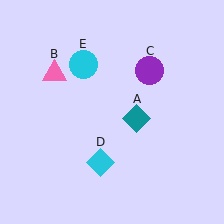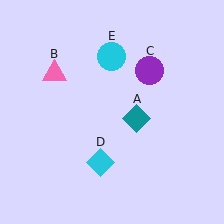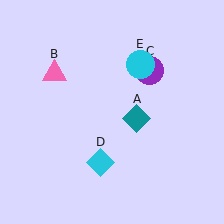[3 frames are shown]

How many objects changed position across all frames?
1 object changed position: cyan circle (object E).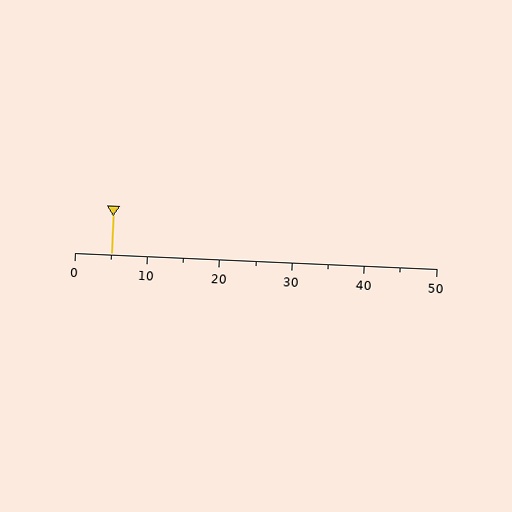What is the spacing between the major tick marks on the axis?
The major ticks are spaced 10 apart.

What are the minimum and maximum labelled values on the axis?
The axis runs from 0 to 50.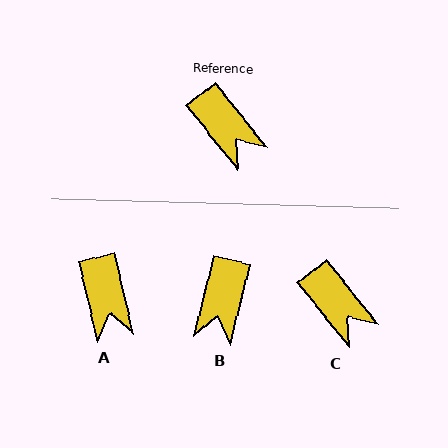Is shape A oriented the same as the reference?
No, it is off by about 25 degrees.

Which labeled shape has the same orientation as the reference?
C.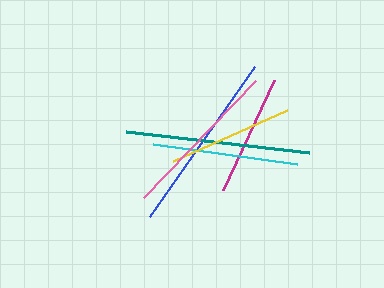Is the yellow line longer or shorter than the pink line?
The pink line is longer than the yellow line.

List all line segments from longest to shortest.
From longest to shortest: teal, blue, pink, cyan, yellow, magenta.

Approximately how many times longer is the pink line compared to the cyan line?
The pink line is approximately 1.1 times the length of the cyan line.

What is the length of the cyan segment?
The cyan segment is approximately 145 pixels long.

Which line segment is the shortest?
The magenta line is the shortest at approximately 121 pixels.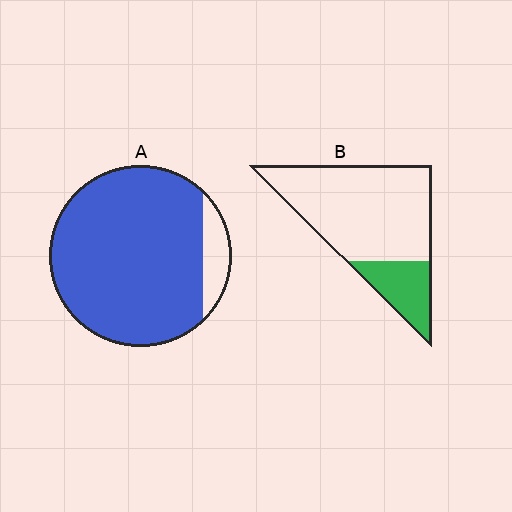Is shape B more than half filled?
No.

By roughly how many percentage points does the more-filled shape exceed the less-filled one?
By roughly 65 percentage points (A over B).